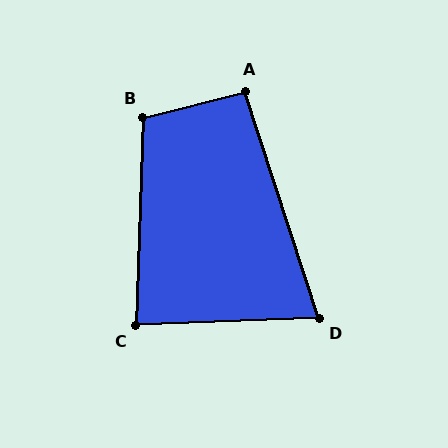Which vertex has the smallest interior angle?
D, at approximately 74 degrees.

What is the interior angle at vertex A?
Approximately 94 degrees (approximately right).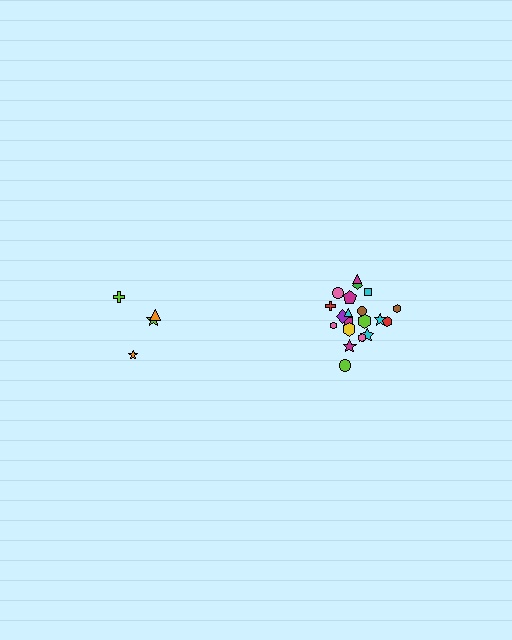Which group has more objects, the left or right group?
The right group.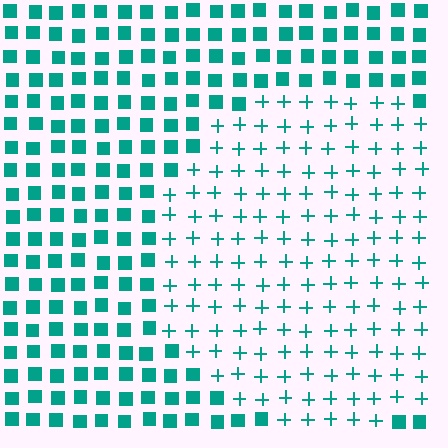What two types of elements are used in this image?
The image uses plus signs inside the circle region and squares outside it.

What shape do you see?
I see a circle.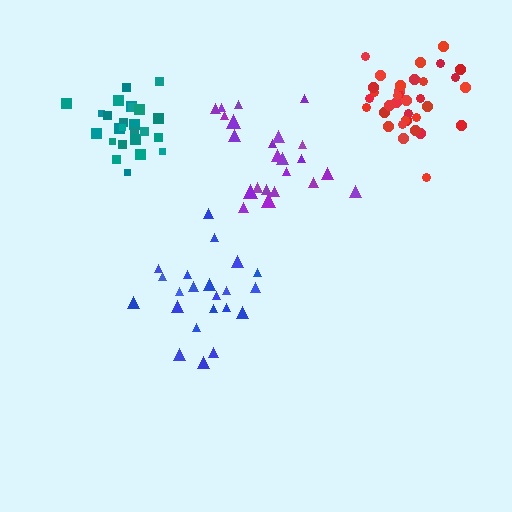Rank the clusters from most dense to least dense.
red, teal, blue, purple.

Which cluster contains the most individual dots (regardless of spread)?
Red (35).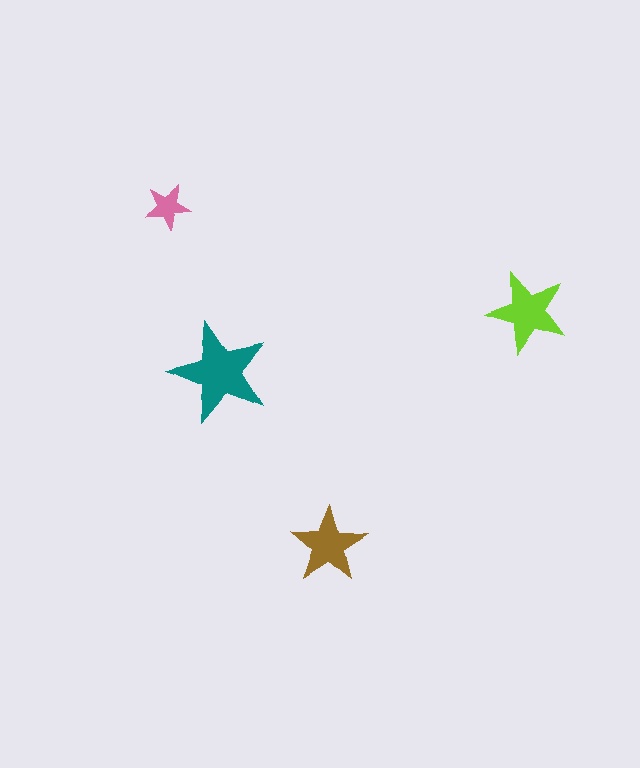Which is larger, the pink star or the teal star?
The teal one.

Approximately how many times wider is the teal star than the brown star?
About 1.5 times wider.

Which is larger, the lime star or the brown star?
The lime one.